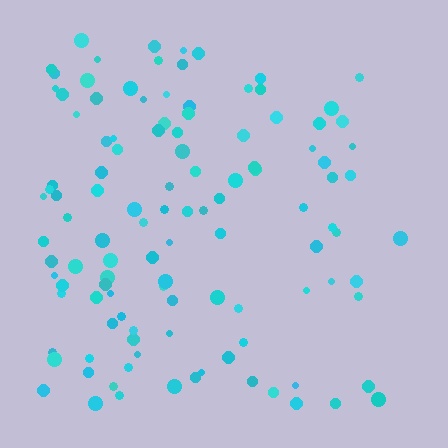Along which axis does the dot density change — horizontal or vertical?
Horizontal.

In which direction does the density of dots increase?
From right to left, with the left side densest.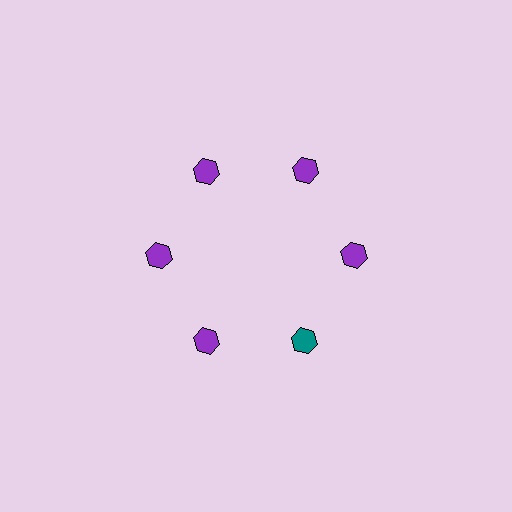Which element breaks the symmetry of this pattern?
The teal hexagon at roughly the 5 o'clock position breaks the symmetry. All other shapes are purple hexagons.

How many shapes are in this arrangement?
There are 6 shapes arranged in a ring pattern.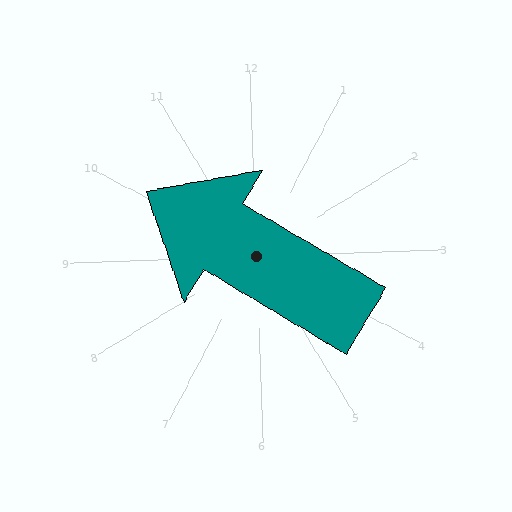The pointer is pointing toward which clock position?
Roughly 10 o'clock.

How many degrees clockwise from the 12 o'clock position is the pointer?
Approximately 303 degrees.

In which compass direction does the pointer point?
Northwest.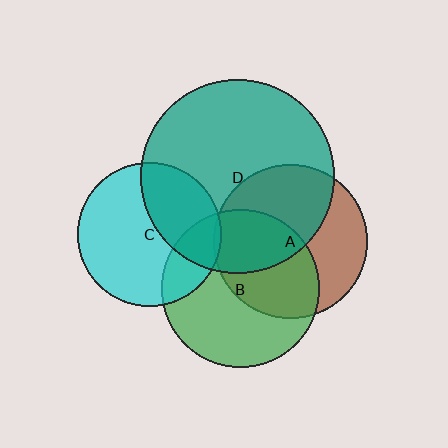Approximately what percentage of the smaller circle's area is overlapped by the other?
Approximately 30%.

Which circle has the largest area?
Circle D (teal).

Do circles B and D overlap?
Yes.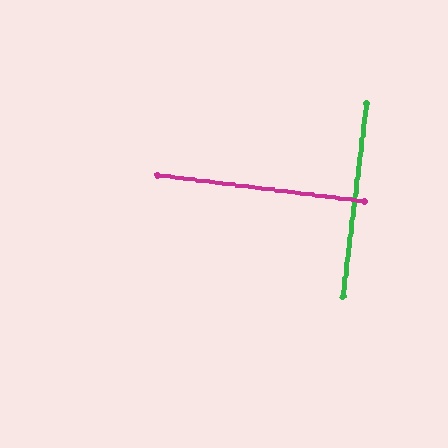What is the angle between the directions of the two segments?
Approximately 89 degrees.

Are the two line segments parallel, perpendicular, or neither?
Perpendicular — they meet at approximately 89°.